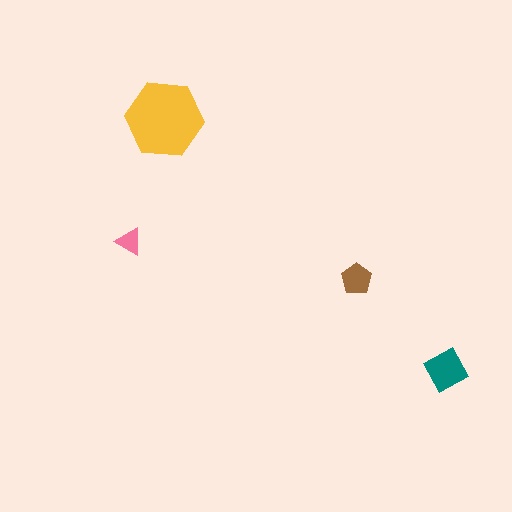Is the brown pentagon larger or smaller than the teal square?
Smaller.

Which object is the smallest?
The pink triangle.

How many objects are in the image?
There are 4 objects in the image.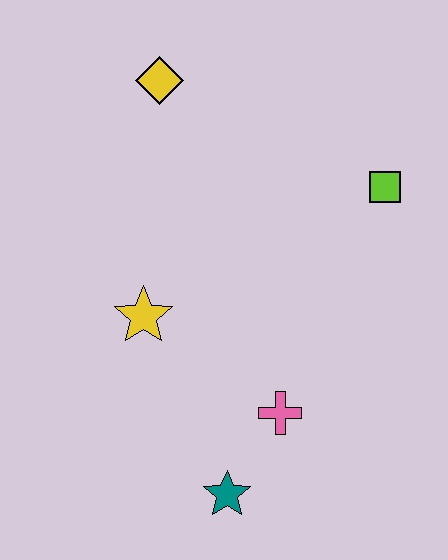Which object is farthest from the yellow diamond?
The teal star is farthest from the yellow diamond.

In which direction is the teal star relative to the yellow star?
The teal star is below the yellow star.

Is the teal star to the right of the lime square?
No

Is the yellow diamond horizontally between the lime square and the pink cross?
No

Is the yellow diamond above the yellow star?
Yes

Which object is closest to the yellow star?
The pink cross is closest to the yellow star.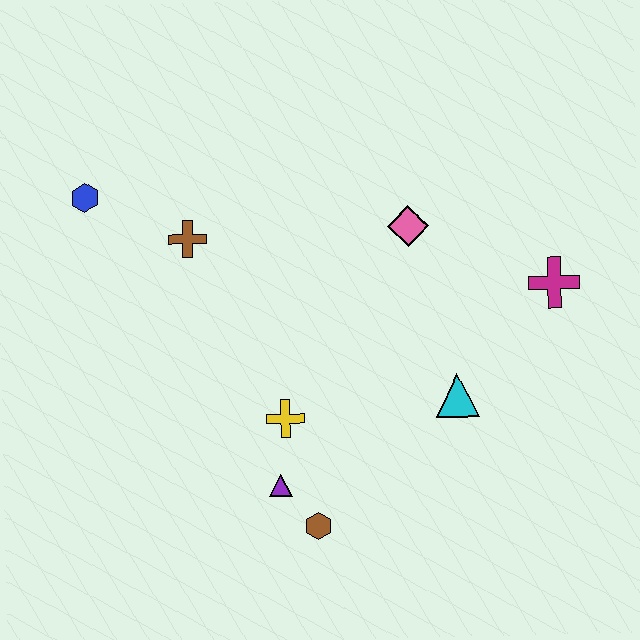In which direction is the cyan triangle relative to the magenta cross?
The cyan triangle is below the magenta cross.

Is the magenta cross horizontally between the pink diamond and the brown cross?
No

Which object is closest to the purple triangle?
The brown hexagon is closest to the purple triangle.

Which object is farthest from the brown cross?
The magenta cross is farthest from the brown cross.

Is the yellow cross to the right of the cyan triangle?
No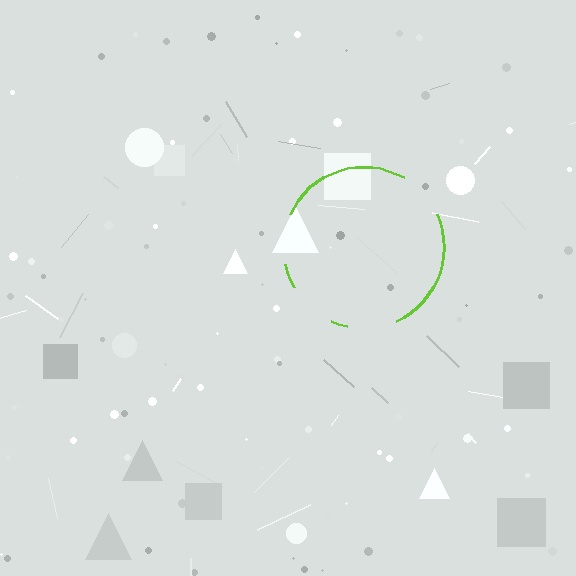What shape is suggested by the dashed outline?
The dashed outline suggests a circle.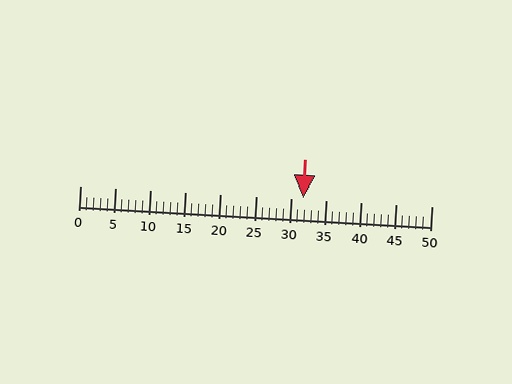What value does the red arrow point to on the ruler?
The red arrow points to approximately 32.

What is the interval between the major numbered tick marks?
The major tick marks are spaced 5 units apart.